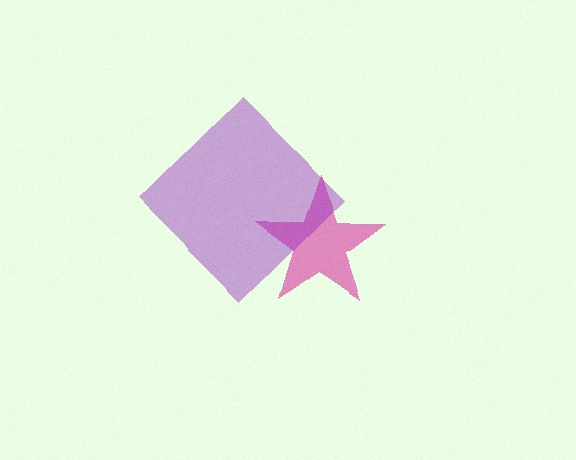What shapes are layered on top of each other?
The layered shapes are: a magenta star, a purple diamond.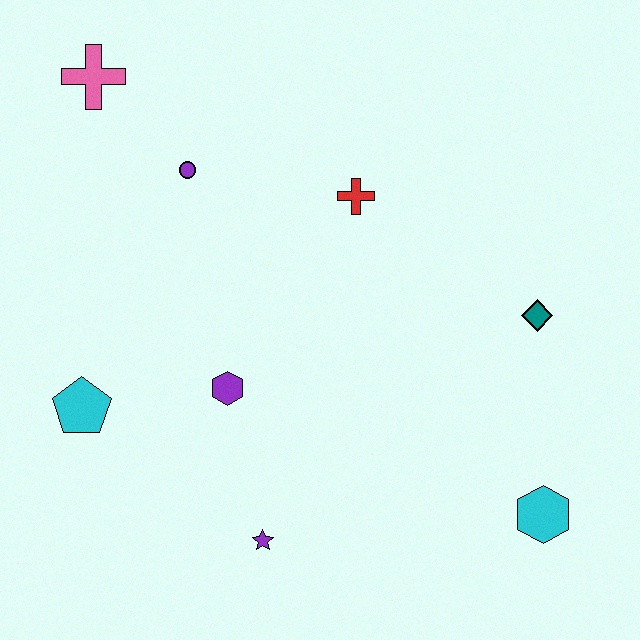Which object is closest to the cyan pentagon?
The purple hexagon is closest to the cyan pentagon.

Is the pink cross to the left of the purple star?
Yes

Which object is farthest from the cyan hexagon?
The pink cross is farthest from the cyan hexagon.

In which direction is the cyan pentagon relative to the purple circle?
The cyan pentagon is below the purple circle.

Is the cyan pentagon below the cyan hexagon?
No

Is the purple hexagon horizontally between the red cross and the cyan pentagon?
Yes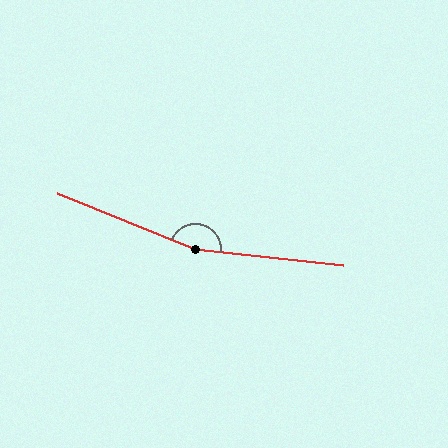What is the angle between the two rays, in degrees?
Approximately 164 degrees.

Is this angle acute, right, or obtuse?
It is obtuse.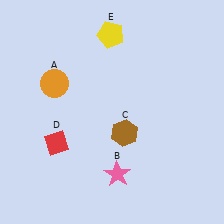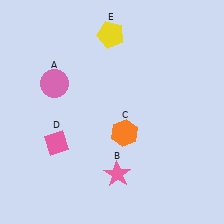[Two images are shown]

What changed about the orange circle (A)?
In Image 1, A is orange. In Image 2, it changed to pink.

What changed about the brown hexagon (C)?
In Image 1, C is brown. In Image 2, it changed to orange.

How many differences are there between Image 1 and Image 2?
There are 3 differences between the two images.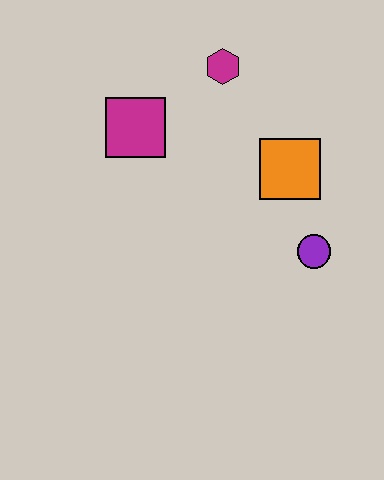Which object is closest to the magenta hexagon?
The magenta square is closest to the magenta hexagon.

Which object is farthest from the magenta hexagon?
The purple circle is farthest from the magenta hexagon.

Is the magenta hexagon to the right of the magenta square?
Yes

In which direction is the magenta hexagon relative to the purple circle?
The magenta hexagon is above the purple circle.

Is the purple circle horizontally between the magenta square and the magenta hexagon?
No